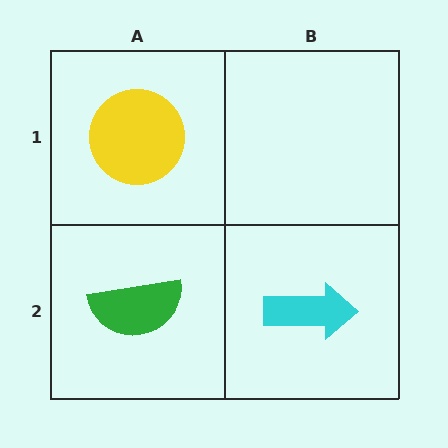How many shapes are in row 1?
1 shape.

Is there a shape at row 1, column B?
No, that cell is empty.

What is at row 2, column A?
A green semicircle.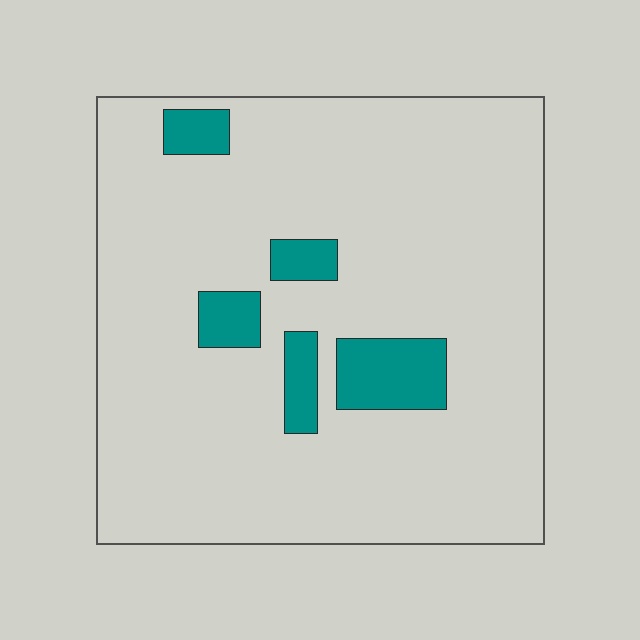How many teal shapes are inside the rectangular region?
5.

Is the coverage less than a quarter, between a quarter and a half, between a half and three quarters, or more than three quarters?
Less than a quarter.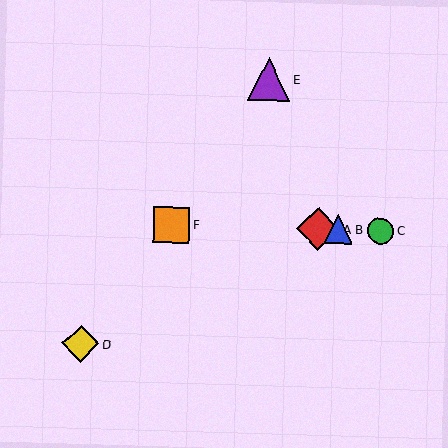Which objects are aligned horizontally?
Objects A, B, C, F are aligned horizontally.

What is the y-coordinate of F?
Object F is at y≈225.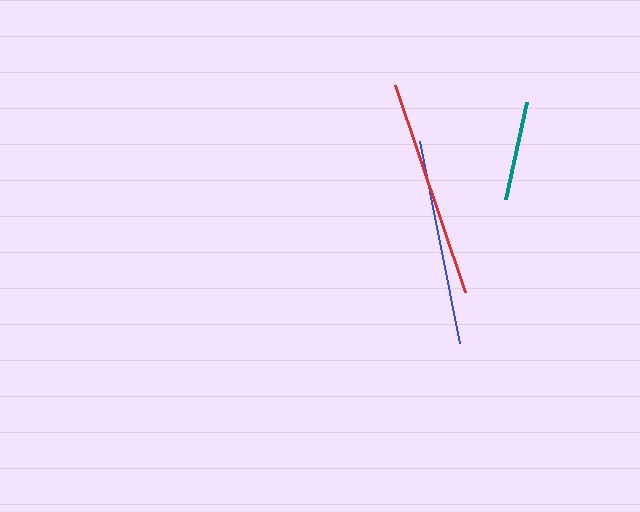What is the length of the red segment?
The red segment is approximately 218 pixels long.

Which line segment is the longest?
The red line is the longest at approximately 218 pixels.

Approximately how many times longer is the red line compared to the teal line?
The red line is approximately 2.2 times the length of the teal line.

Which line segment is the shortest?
The teal line is the shortest at approximately 99 pixels.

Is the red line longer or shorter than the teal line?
The red line is longer than the teal line.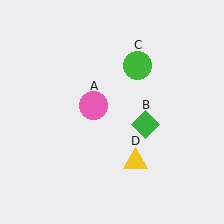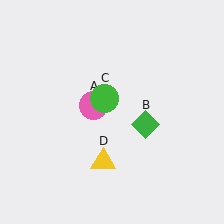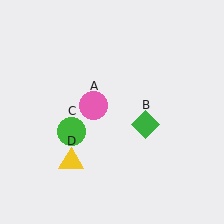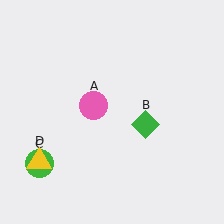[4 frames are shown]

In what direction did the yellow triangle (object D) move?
The yellow triangle (object D) moved left.